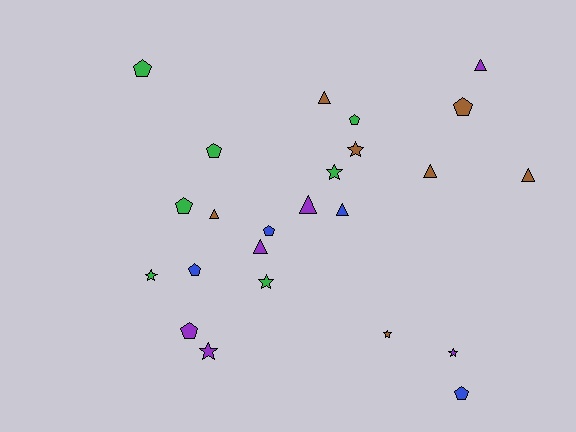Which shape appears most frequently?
Pentagon, with 9 objects.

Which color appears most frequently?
Brown, with 7 objects.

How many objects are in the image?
There are 24 objects.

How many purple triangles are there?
There are 3 purple triangles.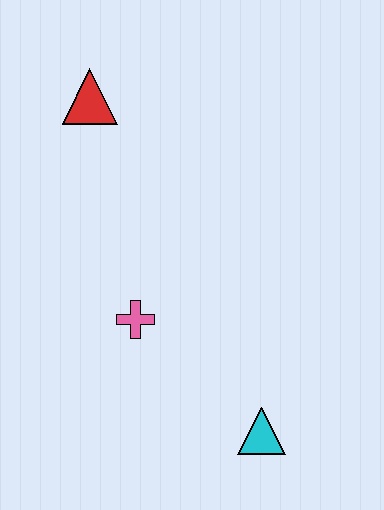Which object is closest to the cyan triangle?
The pink cross is closest to the cyan triangle.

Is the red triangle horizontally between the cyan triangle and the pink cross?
No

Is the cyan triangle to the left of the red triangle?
No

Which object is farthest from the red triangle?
The cyan triangle is farthest from the red triangle.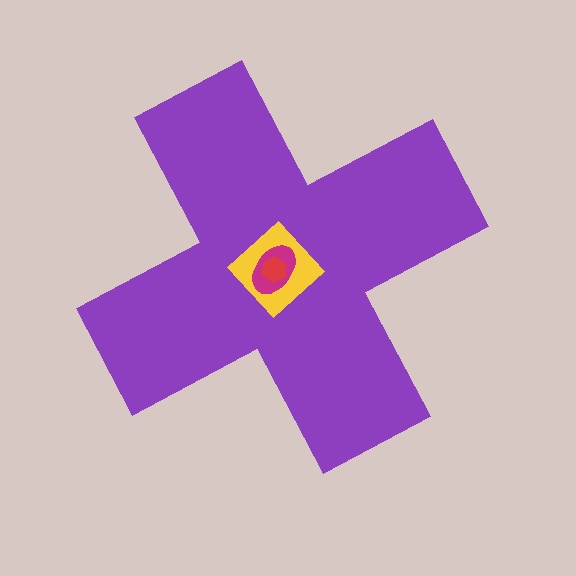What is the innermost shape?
The red hexagon.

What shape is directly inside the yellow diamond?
The magenta ellipse.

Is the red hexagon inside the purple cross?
Yes.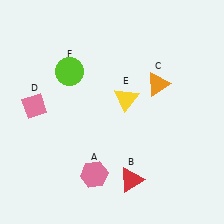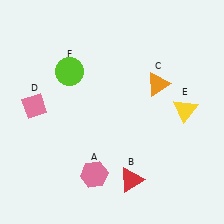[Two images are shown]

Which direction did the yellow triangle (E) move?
The yellow triangle (E) moved right.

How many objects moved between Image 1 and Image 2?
1 object moved between the two images.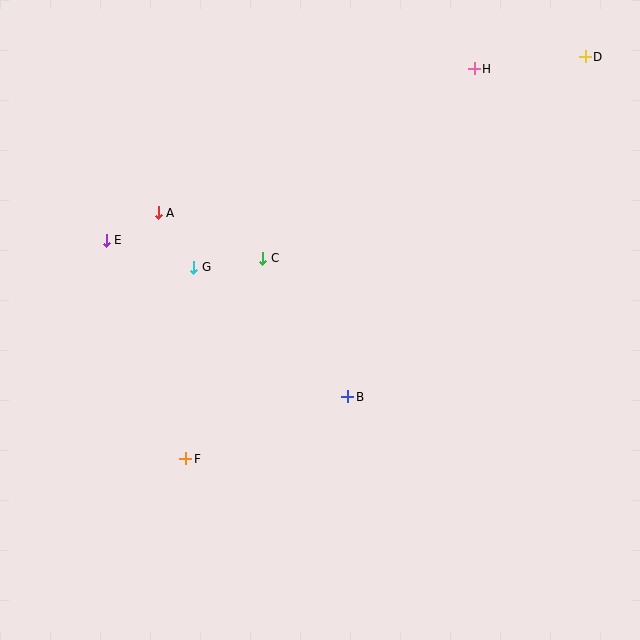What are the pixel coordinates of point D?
Point D is at (585, 57).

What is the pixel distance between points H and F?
The distance between H and F is 485 pixels.